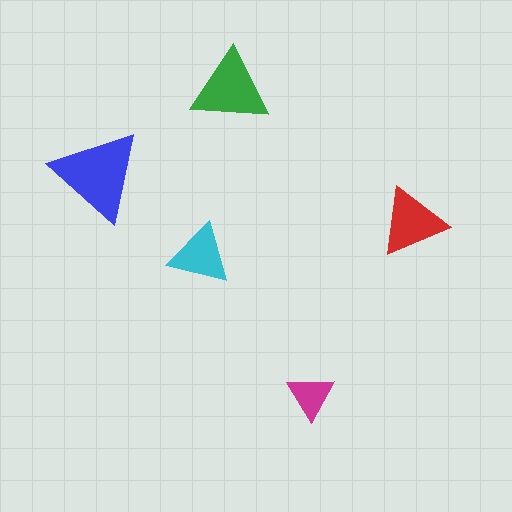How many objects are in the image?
There are 5 objects in the image.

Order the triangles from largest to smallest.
the blue one, the green one, the red one, the cyan one, the magenta one.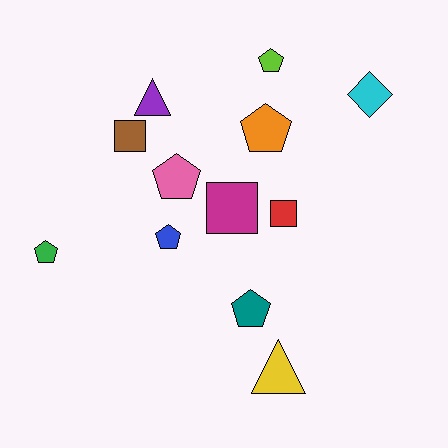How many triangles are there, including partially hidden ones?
There are 2 triangles.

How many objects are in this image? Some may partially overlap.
There are 12 objects.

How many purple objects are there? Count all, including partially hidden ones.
There is 1 purple object.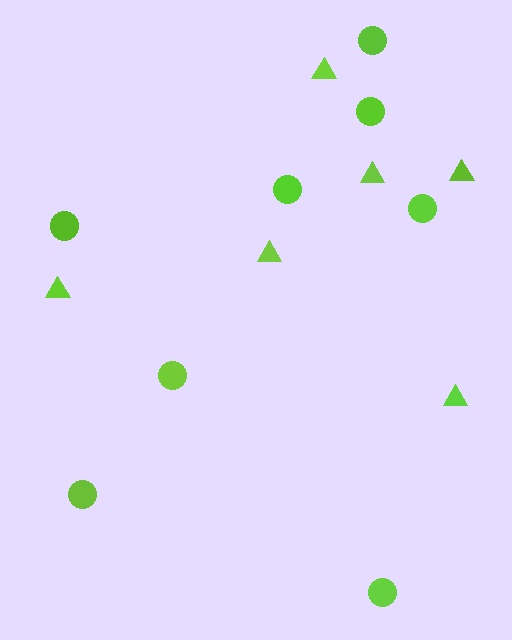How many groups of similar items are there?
There are 2 groups: one group of triangles (6) and one group of circles (8).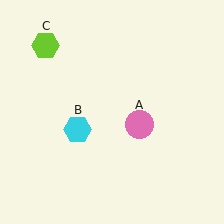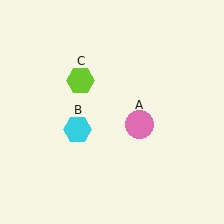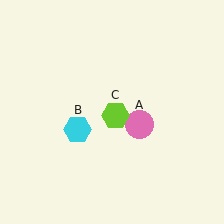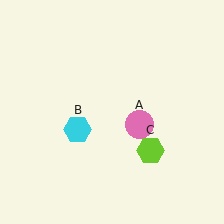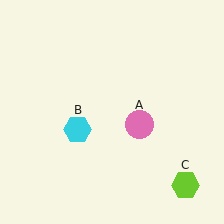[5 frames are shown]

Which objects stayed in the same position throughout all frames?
Pink circle (object A) and cyan hexagon (object B) remained stationary.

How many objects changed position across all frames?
1 object changed position: lime hexagon (object C).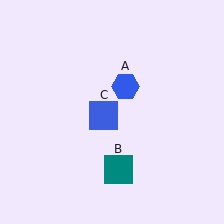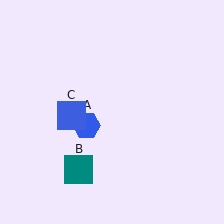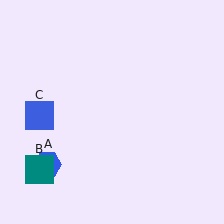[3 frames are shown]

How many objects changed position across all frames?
3 objects changed position: blue hexagon (object A), teal square (object B), blue square (object C).